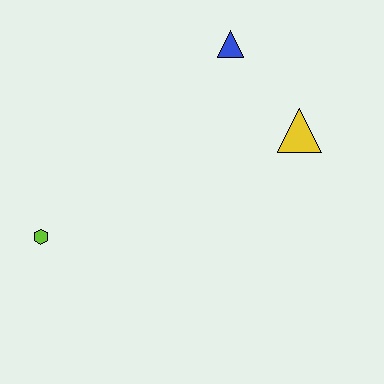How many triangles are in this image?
There are 2 triangles.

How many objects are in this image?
There are 3 objects.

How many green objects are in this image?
There are no green objects.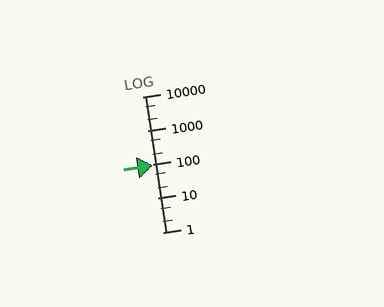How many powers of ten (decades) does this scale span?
The scale spans 4 decades, from 1 to 10000.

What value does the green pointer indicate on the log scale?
The pointer indicates approximately 95.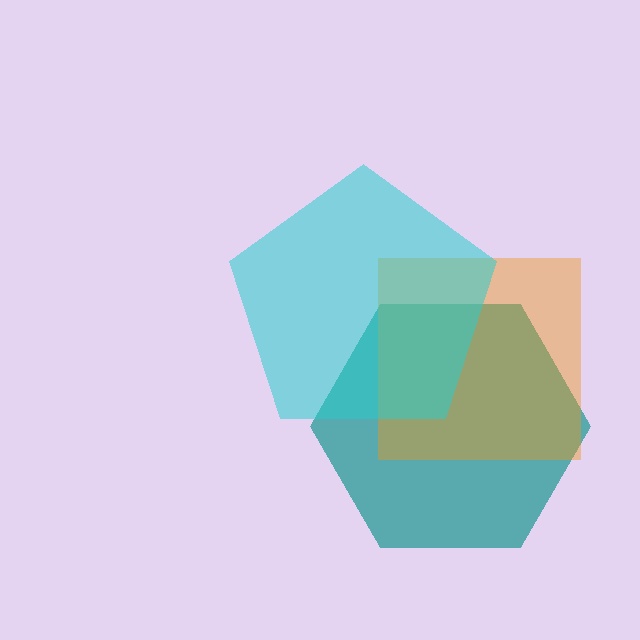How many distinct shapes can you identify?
There are 3 distinct shapes: a teal hexagon, an orange square, a cyan pentagon.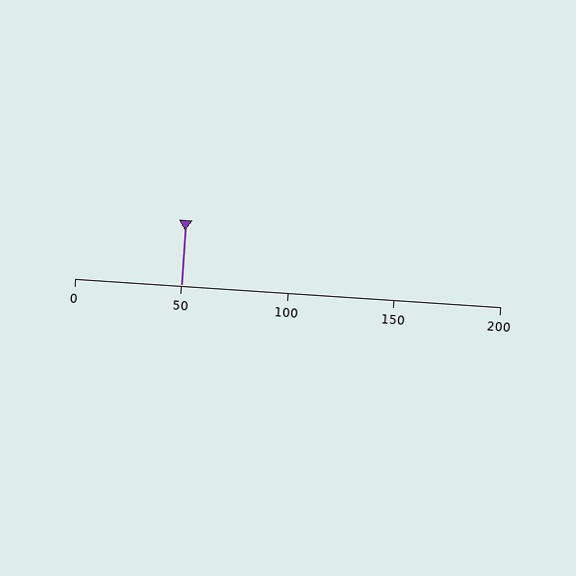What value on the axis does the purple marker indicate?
The marker indicates approximately 50.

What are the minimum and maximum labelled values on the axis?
The axis runs from 0 to 200.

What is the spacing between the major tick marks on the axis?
The major ticks are spaced 50 apart.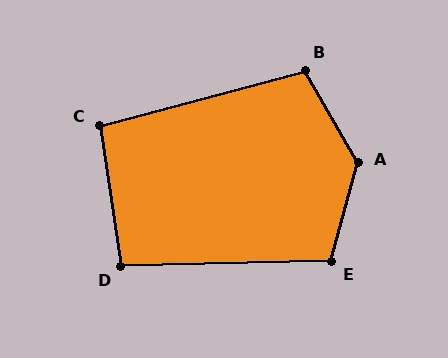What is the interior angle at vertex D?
Approximately 97 degrees (obtuse).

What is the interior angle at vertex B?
Approximately 105 degrees (obtuse).